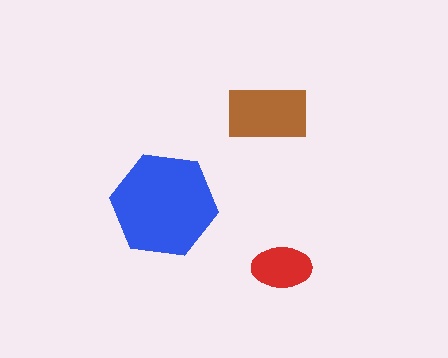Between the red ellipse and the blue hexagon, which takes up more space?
The blue hexagon.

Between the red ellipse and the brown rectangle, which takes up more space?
The brown rectangle.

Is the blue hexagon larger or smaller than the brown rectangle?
Larger.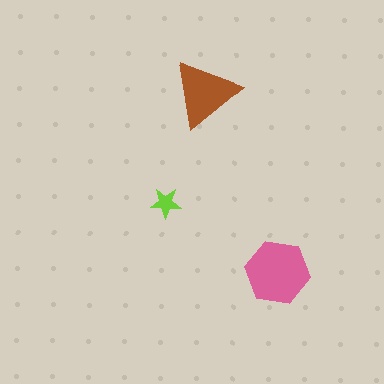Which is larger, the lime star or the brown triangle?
The brown triangle.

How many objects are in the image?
There are 3 objects in the image.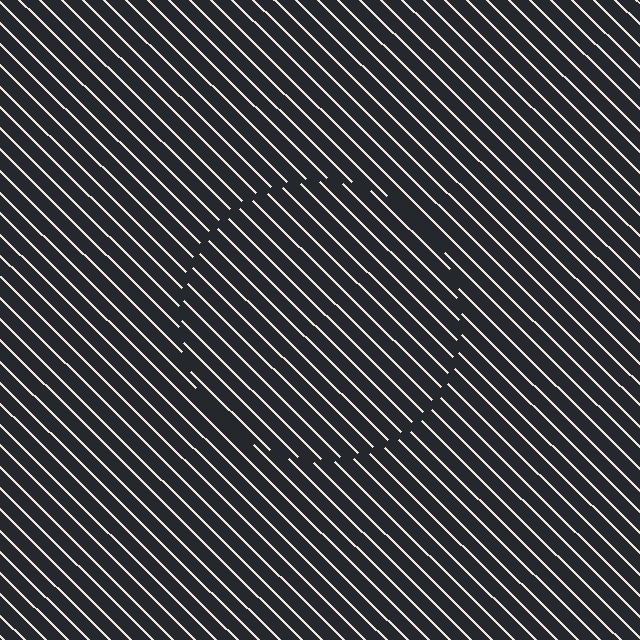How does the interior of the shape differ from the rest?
The interior of the shape contains the same grating, shifted by half a period — the contour is defined by the phase discontinuity where line-ends from the inner and outer gratings abut.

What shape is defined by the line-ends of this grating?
An illusory circle. The interior of the shape contains the same grating, shifted by half a period — the contour is defined by the phase discontinuity where line-ends from the inner and outer gratings abut.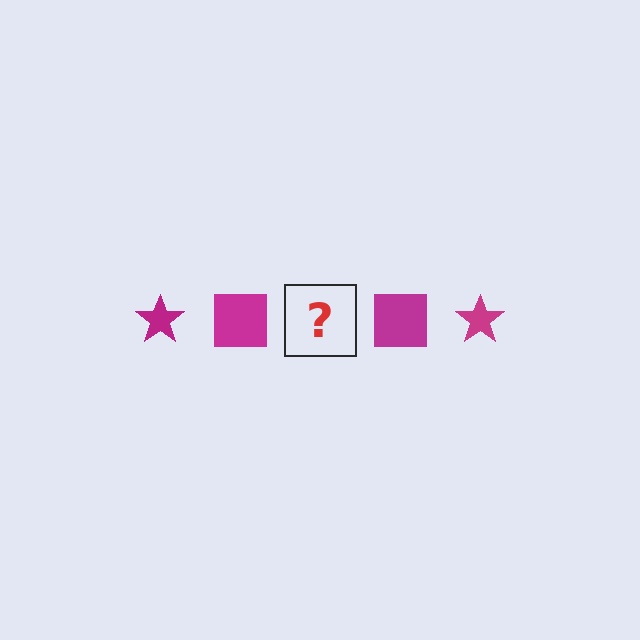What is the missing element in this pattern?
The missing element is a magenta star.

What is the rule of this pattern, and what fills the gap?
The rule is that the pattern cycles through star, square shapes in magenta. The gap should be filled with a magenta star.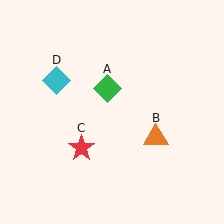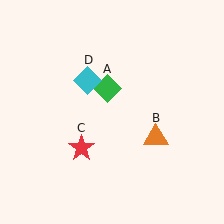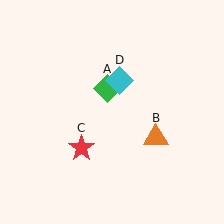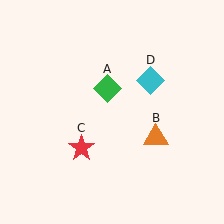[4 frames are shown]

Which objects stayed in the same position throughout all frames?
Green diamond (object A) and orange triangle (object B) and red star (object C) remained stationary.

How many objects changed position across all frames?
1 object changed position: cyan diamond (object D).